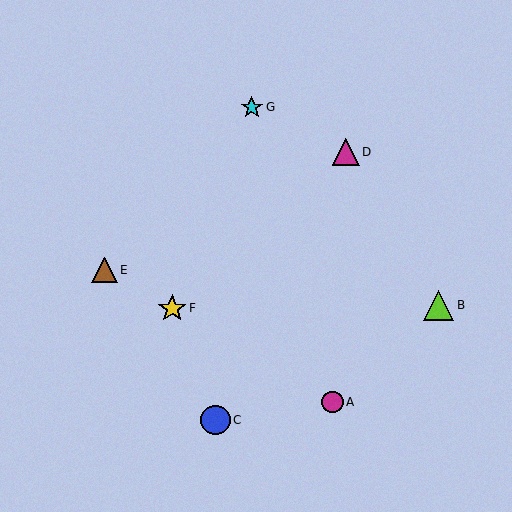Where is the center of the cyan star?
The center of the cyan star is at (252, 107).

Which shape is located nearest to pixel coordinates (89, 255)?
The brown triangle (labeled E) at (104, 270) is nearest to that location.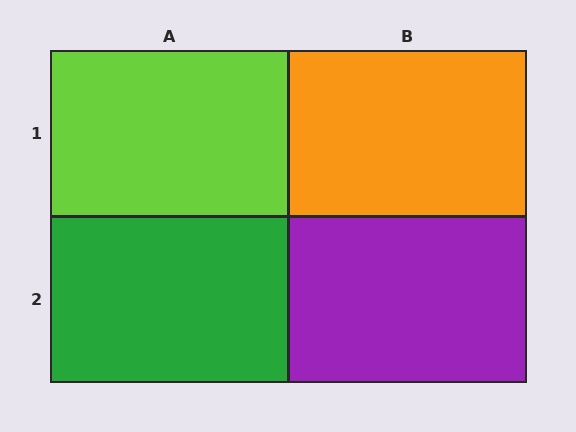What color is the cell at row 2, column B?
Purple.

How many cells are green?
1 cell is green.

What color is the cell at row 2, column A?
Green.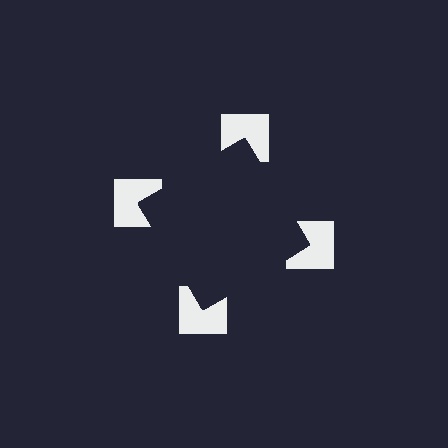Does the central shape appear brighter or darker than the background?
It typically appears slightly darker than the background, even though no actual brightness change is drawn.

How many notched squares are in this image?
There are 4 — one at each vertex of the illusory square.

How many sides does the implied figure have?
4 sides.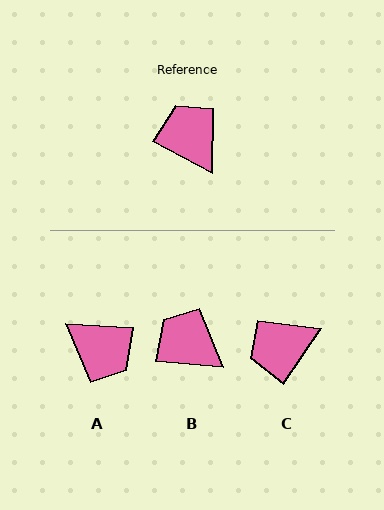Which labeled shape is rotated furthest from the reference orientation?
A, about 156 degrees away.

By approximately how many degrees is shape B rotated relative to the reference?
Approximately 22 degrees counter-clockwise.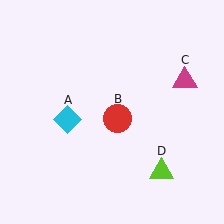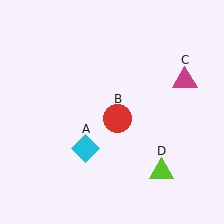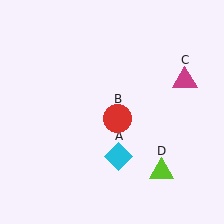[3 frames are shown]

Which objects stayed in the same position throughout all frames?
Red circle (object B) and magenta triangle (object C) and lime triangle (object D) remained stationary.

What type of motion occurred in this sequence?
The cyan diamond (object A) rotated counterclockwise around the center of the scene.